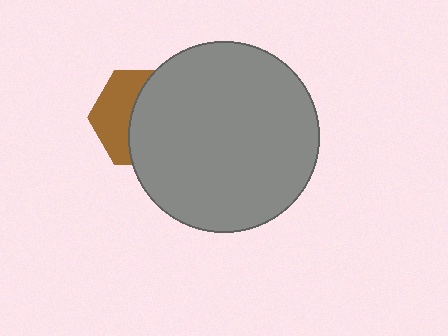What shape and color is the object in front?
The object in front is a gray circle.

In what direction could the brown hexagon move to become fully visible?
The brown hexagon could move left. That would shift it out from behind the gray circle entirely.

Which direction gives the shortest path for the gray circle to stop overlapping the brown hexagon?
Moving right gives the shortest separation.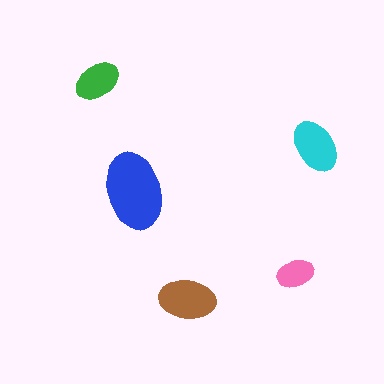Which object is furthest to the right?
The cyan ellipse is rightmost.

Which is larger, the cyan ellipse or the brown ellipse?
The brown one.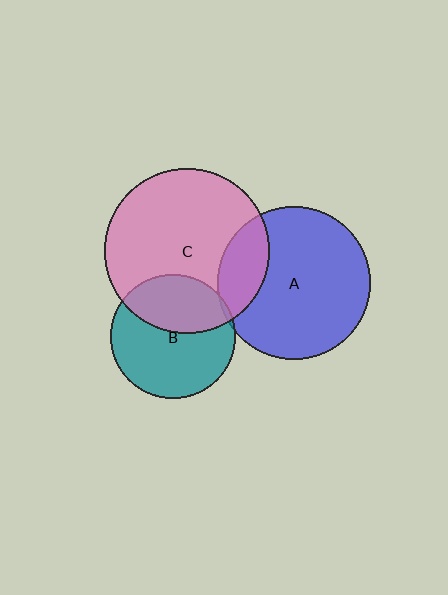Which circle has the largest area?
Circle C (pink).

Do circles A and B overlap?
Yes.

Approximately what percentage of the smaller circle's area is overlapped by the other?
Approximately 5%.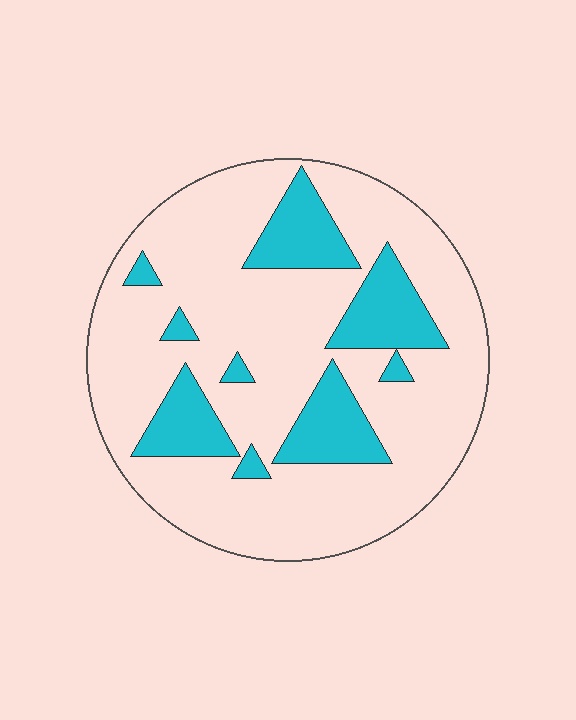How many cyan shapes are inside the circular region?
9.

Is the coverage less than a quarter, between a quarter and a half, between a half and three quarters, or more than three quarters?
Less than a quarter.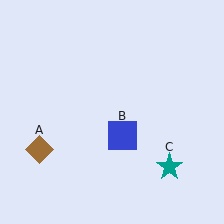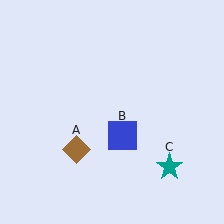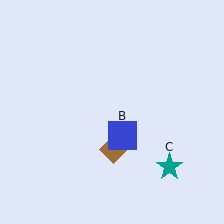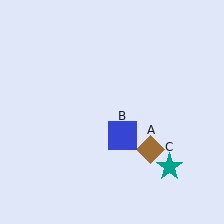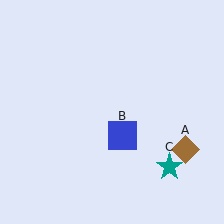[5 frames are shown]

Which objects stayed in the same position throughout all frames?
Blue square (object B) and teal star (object C) remained stationary.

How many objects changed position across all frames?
1 object changed position: brown diamond (object A).